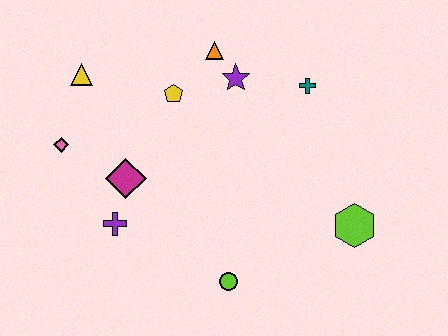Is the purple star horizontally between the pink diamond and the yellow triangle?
No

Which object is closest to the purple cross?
The magenta diamond is closest to the purple cross.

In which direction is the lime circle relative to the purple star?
The lime circle is below the purple star.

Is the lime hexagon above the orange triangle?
No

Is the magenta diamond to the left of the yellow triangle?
No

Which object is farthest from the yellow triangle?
The lime hexagon is farthest from the yellow triangle.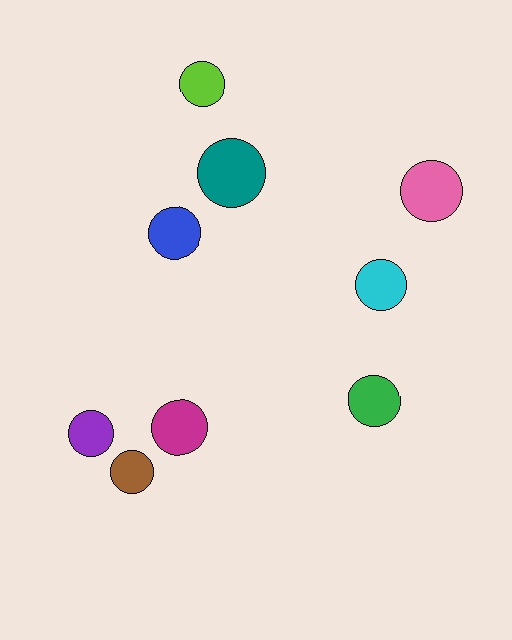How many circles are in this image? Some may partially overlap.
There are 9 circles.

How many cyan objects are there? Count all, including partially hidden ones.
There is 1 cyan object.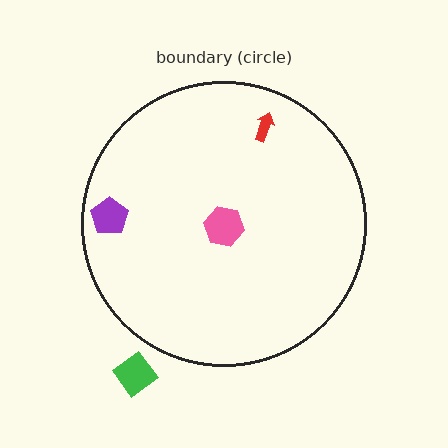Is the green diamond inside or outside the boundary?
Outside.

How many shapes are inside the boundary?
3 inside, 1 outside.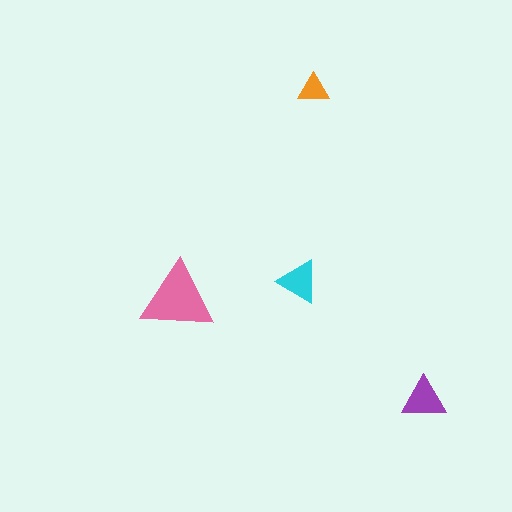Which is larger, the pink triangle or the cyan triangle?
The pink one.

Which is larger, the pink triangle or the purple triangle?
The pink one.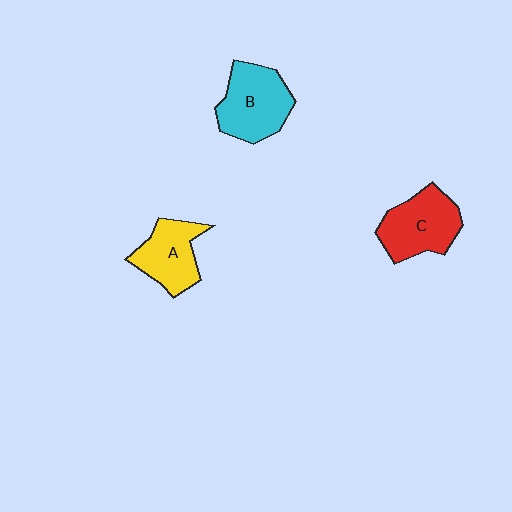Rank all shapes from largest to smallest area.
From largest to smallest: B (cyan), C (red), A (yellow).